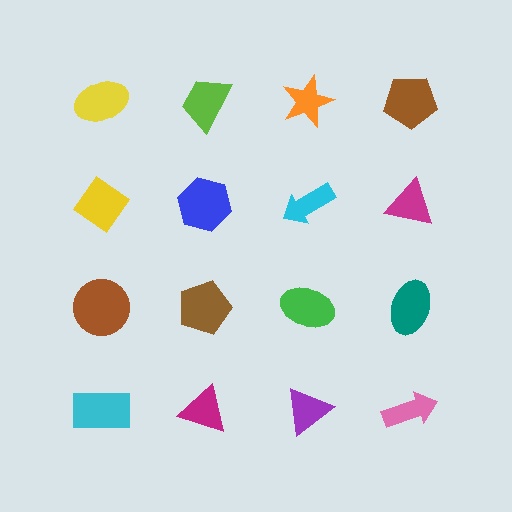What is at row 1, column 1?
A yellow ellipse.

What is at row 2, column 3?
A cyan arrow.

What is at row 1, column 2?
A lime trapezoid.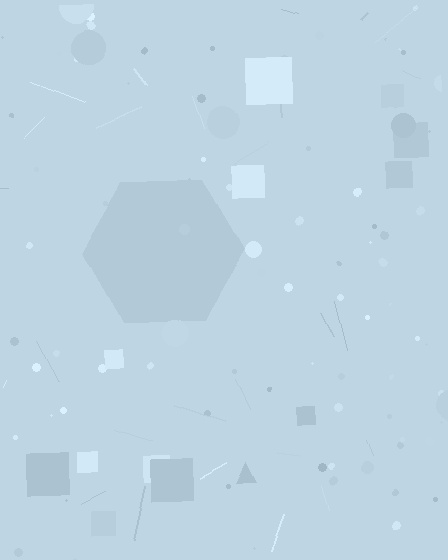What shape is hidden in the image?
A hexagon is hidden in the image.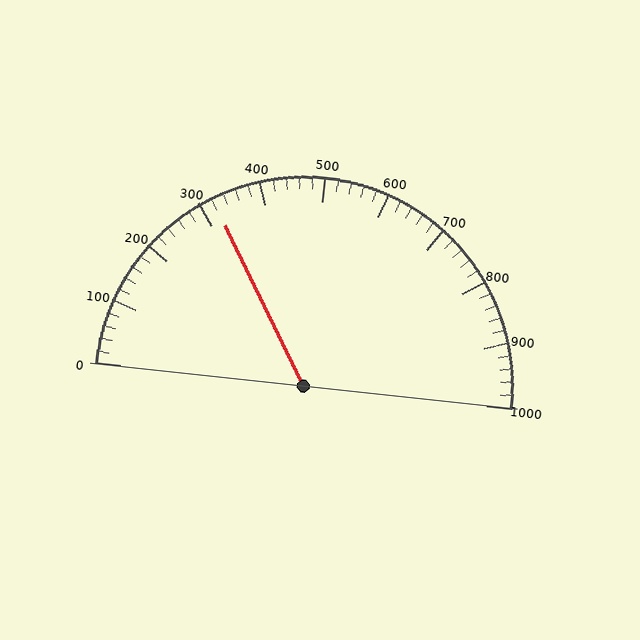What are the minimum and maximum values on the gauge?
The gauge ranges from 0 to 1000.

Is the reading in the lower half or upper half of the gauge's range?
The reading is in the lower half of the range (0 to 1000).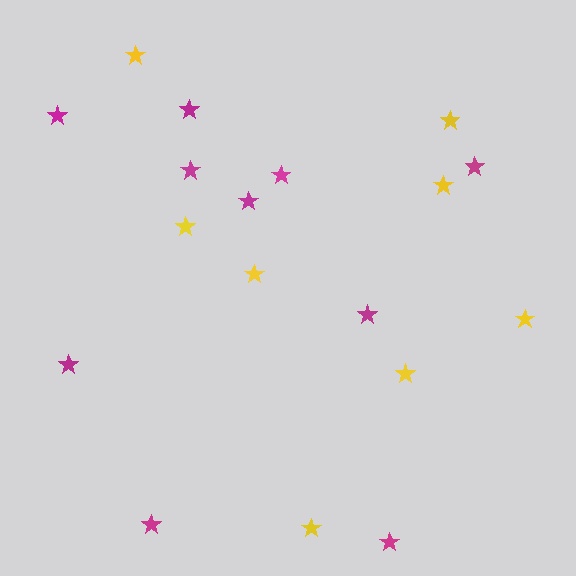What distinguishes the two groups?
There are 2 groups: one group of magenta stars (10) and one group of yellow stars (8).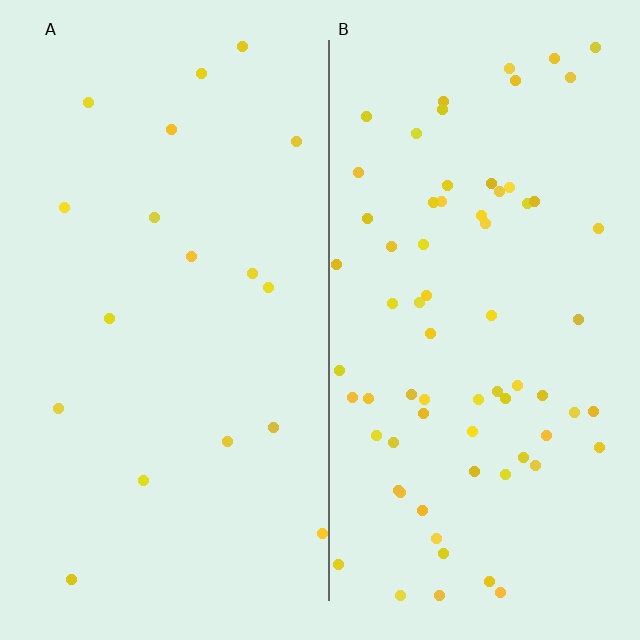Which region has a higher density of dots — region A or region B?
B (the right).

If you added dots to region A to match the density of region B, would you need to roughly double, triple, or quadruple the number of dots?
Approximately quadruple.